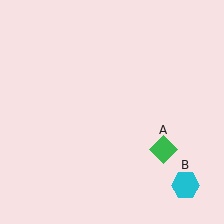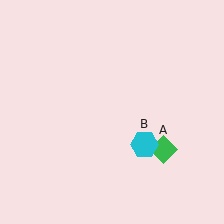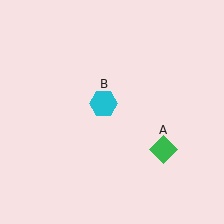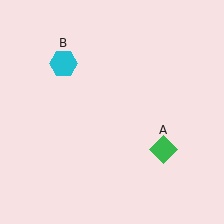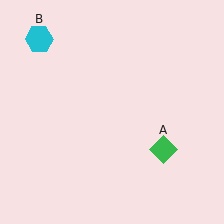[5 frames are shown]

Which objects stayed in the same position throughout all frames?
Green diamond (object A) remained stationary.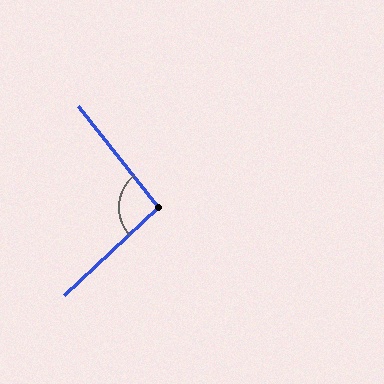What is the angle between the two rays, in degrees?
Approximately 95 degrees.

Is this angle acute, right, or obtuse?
It is approximately a right angle.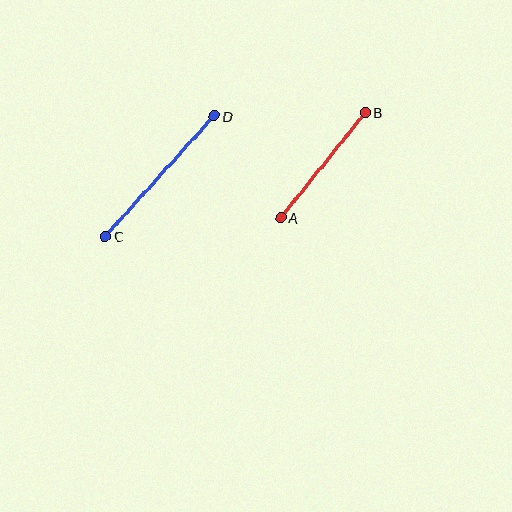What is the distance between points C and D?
The distance is approximately 162 pixels.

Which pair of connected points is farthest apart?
Points C and D are farthest apart.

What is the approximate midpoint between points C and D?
The midpoint is at approximately (160, 176) pixels.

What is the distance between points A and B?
The distance is approximately 135 pixels.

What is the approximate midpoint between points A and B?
The midpoint is at approximately (323, 165) pixels.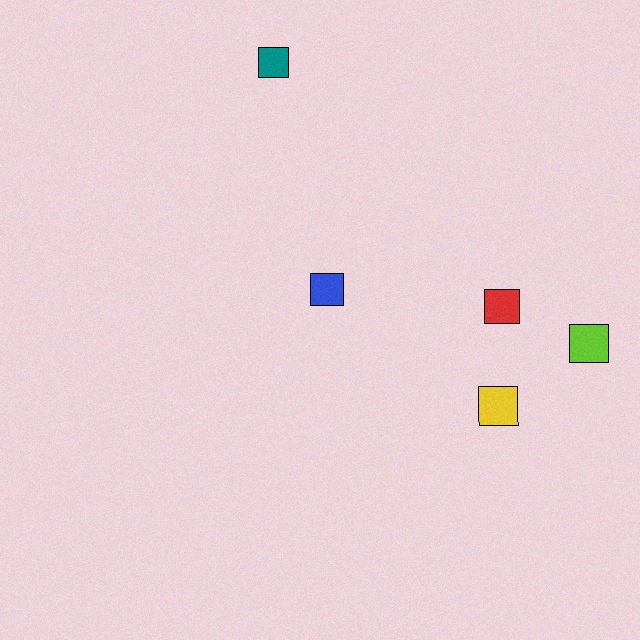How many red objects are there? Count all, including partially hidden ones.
There is 1 red object.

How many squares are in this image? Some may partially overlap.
There are 5 squares.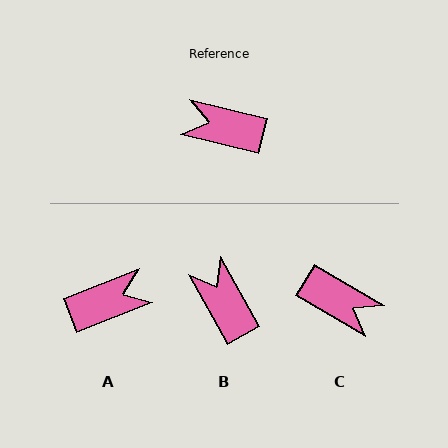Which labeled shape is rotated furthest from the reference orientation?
C, about 164 degrees away.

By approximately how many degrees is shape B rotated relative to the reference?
Approximately 47 degrees clockwise.